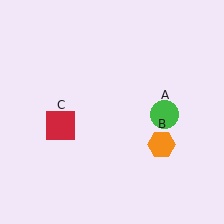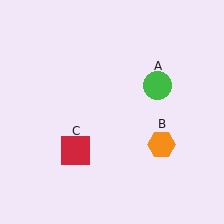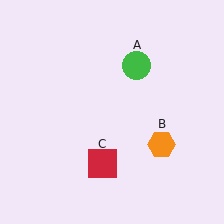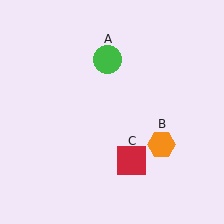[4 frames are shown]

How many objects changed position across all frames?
2 objects changed position: green circle (object A), red square (object C).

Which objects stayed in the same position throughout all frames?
Orange hexagon (object B) remained stationary.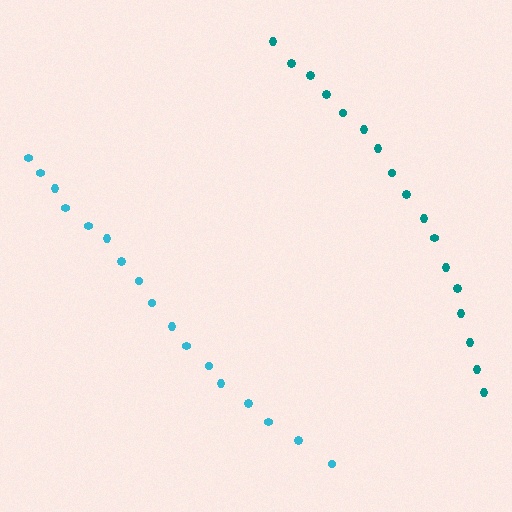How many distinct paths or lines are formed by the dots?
There are 2 distinct paths.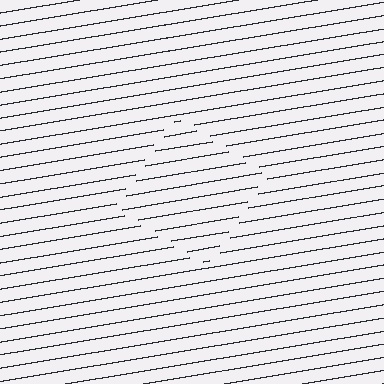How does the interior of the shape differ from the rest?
The interior of the shape contains the same grating, shifted by half a period — the contour is defined by the phase discontinuity where line-ends from the inner and outer gratings abut.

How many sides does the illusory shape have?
4 sides — the line-ends trace a square.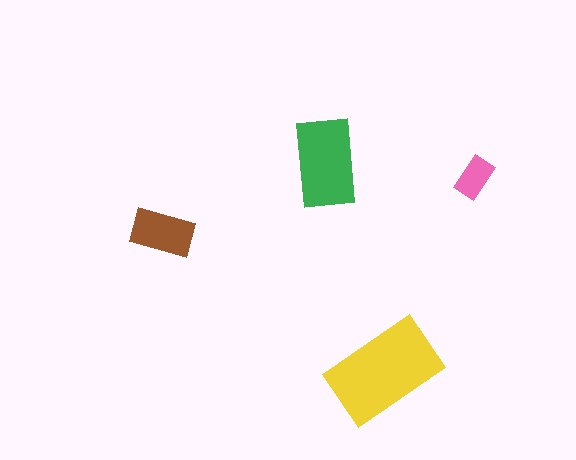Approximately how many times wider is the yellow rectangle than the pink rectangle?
About 2.5 times wider.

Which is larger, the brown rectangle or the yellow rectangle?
The yellow one.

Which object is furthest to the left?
The brown rectangle is leftmost.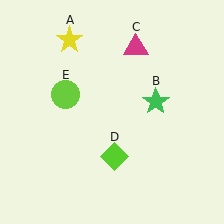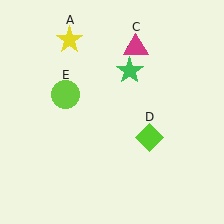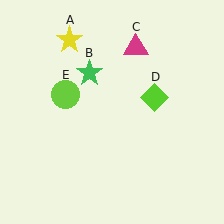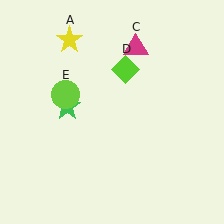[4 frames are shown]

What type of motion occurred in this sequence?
The green star (object B), lime diamond (object D) rotated counterclockwise around the center of the scene.